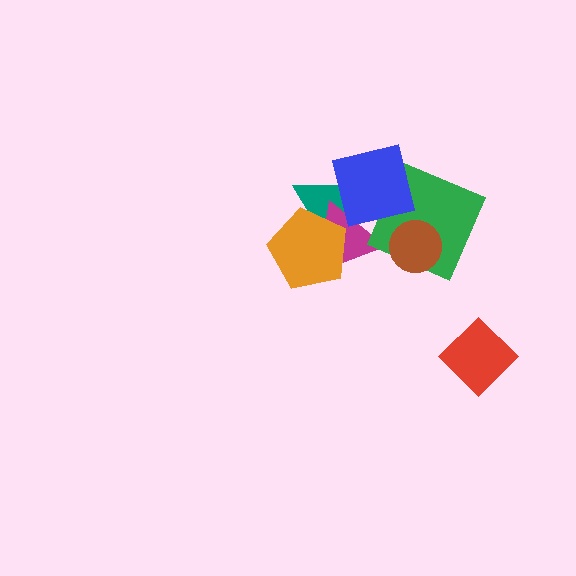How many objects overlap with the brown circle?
1 object overlaps with the brown circle.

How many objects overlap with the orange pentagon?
2 objects overlap with the orange pentagon.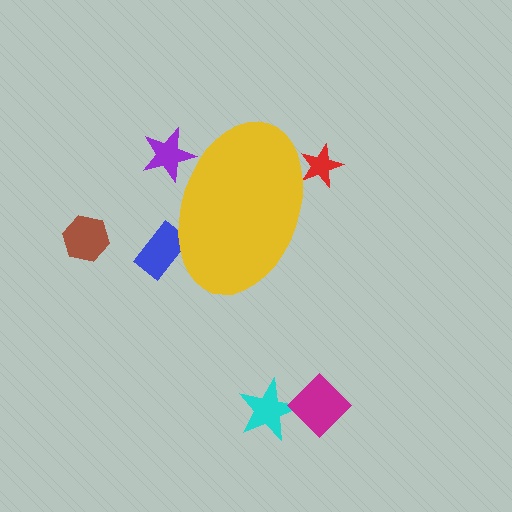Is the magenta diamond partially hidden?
No, the magenta diamond is fully visible.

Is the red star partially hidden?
Yes, the red star is partially hidden behind the yellow ellipse.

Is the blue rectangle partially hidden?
Yes, the blue rectangle is partially hidden behind the yellow ellipse.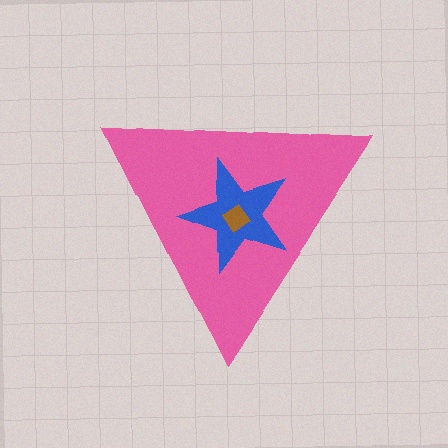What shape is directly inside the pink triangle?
The blue star.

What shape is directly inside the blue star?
The brown diamond.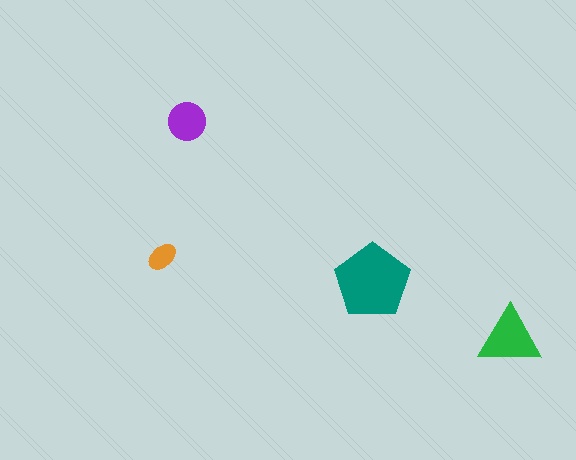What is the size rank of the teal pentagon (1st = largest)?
1st.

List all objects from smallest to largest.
The orange ellipse, the purple circle, the green triangle, the teal pentagon.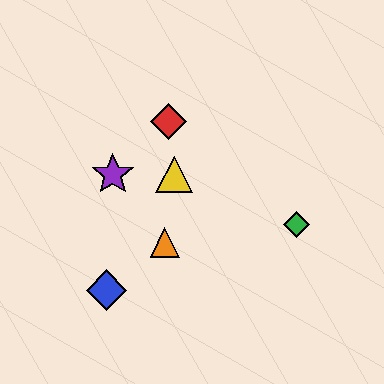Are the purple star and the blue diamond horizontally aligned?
No, the purple star is at y≈175 and the blue diamond is at y≈290.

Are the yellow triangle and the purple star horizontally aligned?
Yes, both are at y≈175.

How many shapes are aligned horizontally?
2 shapes (the yellow triangle, the purple star) are aligned horizontally.